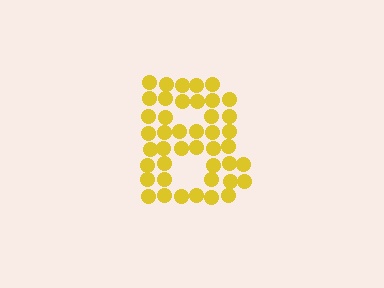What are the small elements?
The small elements are circles.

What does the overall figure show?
The overall figure shows the letter B.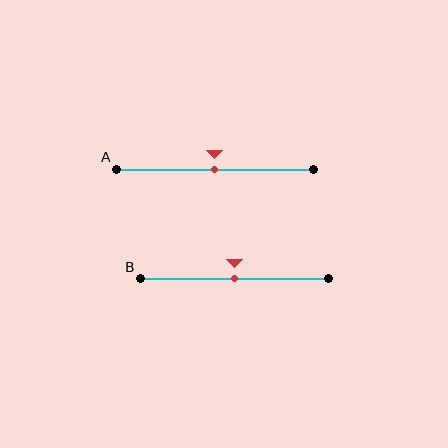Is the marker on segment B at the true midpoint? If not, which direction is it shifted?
Yes, the marker on segment B is at the true midpoint.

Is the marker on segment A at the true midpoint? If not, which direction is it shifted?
Yes, the marker on segment A is at the true midpoint.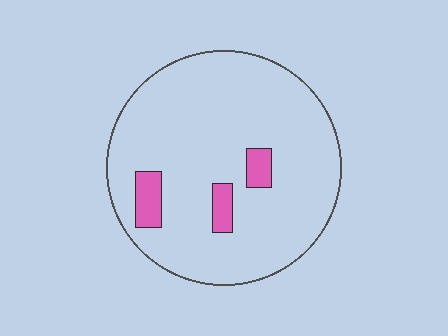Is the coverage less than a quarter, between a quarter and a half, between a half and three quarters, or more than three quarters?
Less than a quarter.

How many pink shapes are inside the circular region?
3.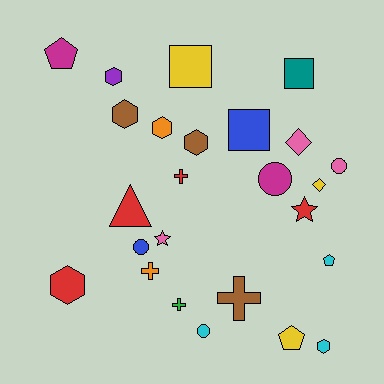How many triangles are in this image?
There is 1 triangle.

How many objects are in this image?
There are 25 objects.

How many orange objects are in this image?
There are 2 orange objects.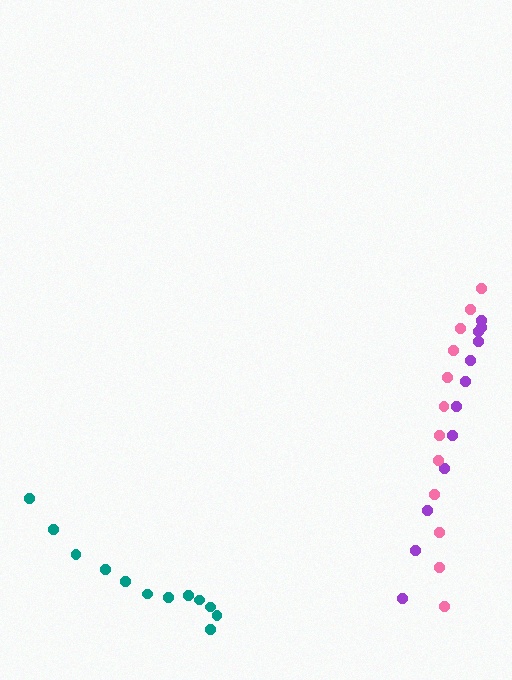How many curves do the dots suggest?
There are 3 distinct paths.